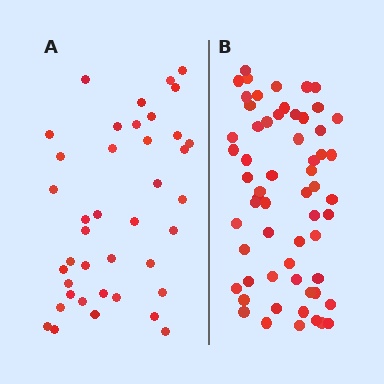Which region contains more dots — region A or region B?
Region B (the right region) has more dots.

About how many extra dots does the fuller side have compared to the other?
Region B has approximately 20 more dots than region A.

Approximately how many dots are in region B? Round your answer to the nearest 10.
About 60 dots.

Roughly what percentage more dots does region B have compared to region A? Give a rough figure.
About 50% more.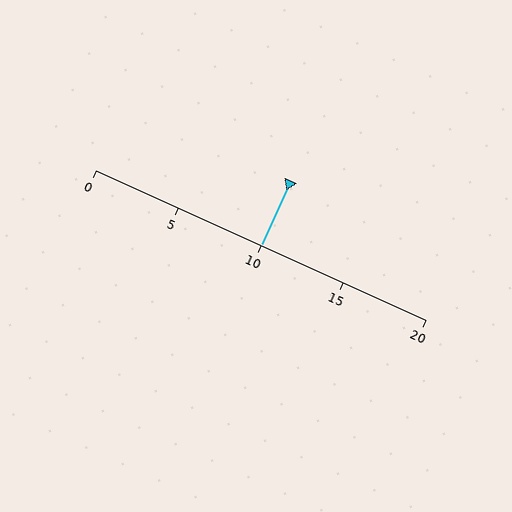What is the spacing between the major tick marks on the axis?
The major ticks are spaced 5 apart.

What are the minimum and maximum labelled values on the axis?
The axis runs from 0 to 20.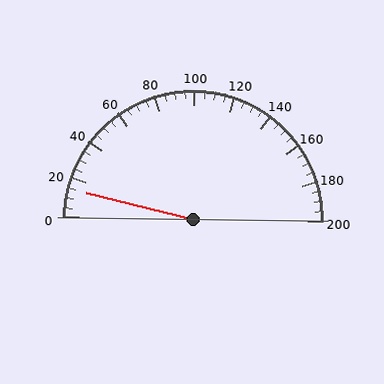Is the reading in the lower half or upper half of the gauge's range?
The reading is in the lower half of the range (0 to 200).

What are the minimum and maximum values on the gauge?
The gauge ranges from 0 to 200.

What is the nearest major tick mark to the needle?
The nearest major tick mark is 20.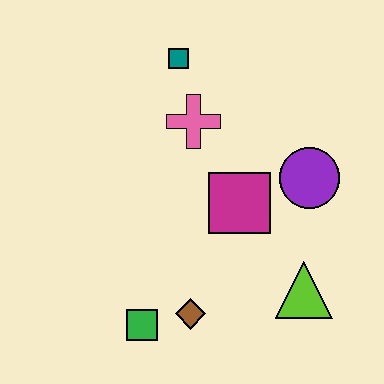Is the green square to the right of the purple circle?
No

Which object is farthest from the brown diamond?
The teal square is farthest from the brown diamond.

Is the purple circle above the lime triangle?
Yes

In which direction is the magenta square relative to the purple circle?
The magenta square is to the left of the purple circle.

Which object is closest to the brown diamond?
The green square is closest to the brown diamond.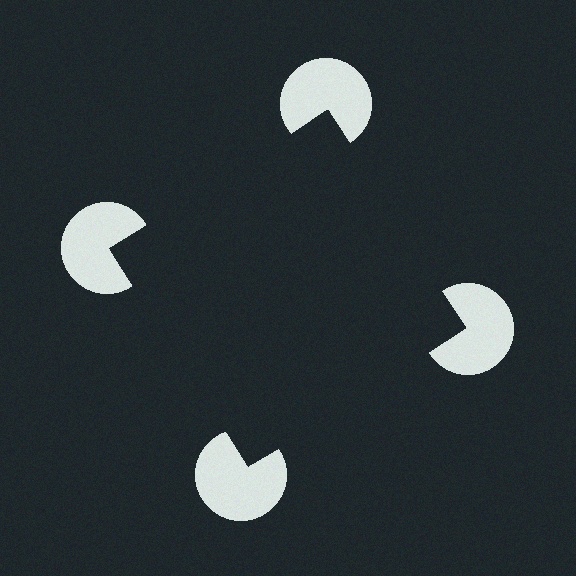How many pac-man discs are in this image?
There are 4 — one at each vertex of the illusory square.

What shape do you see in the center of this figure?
An illusory square — its edges are inferred from the aligned wedge cuts in the pac-man discs, not physically drawn.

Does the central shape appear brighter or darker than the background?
It typically appears slightly darker than the background, even though no actual brightness change is drawn.